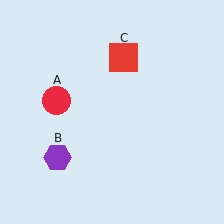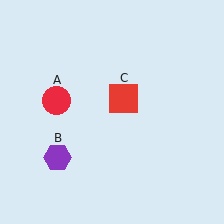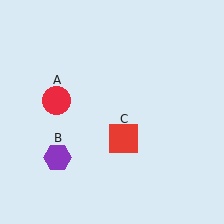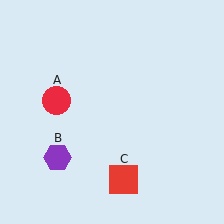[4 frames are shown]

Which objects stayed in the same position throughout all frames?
Red circle (object A) and purple hexagon (object B) remained stationary.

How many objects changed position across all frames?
1 object changed position: red square (object C).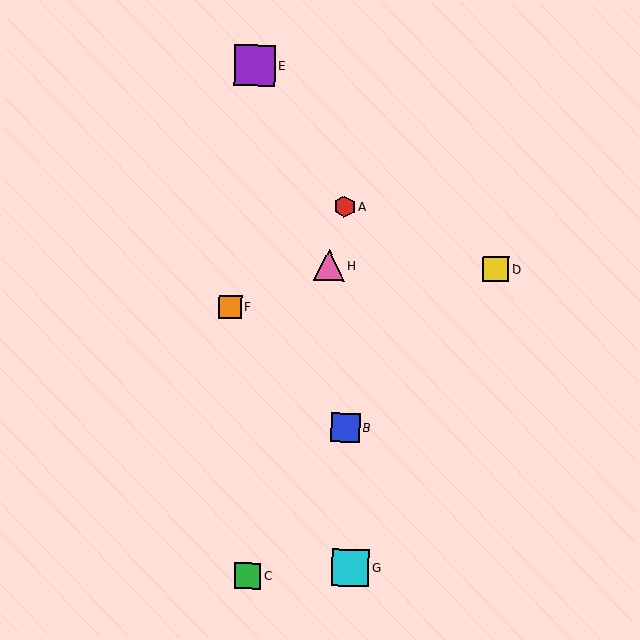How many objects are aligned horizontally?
2 objects (D, H) are aligned horizontally.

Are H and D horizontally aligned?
Yes, both are at y≈265.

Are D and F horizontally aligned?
No, D is at y≈269 and F is at y≈307.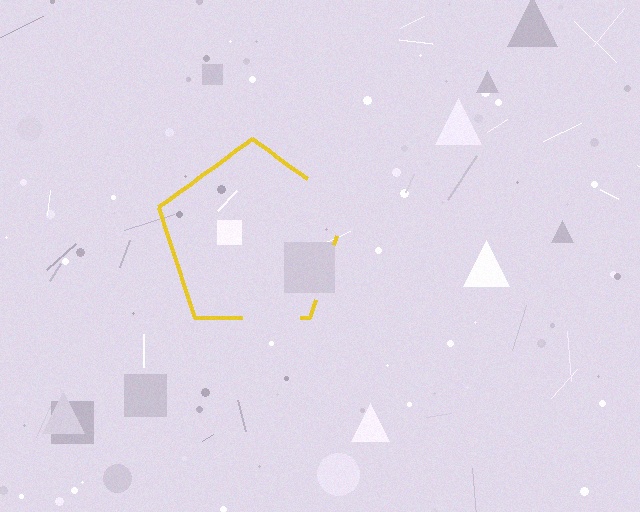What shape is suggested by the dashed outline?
The dashed outline suggests a pentagon.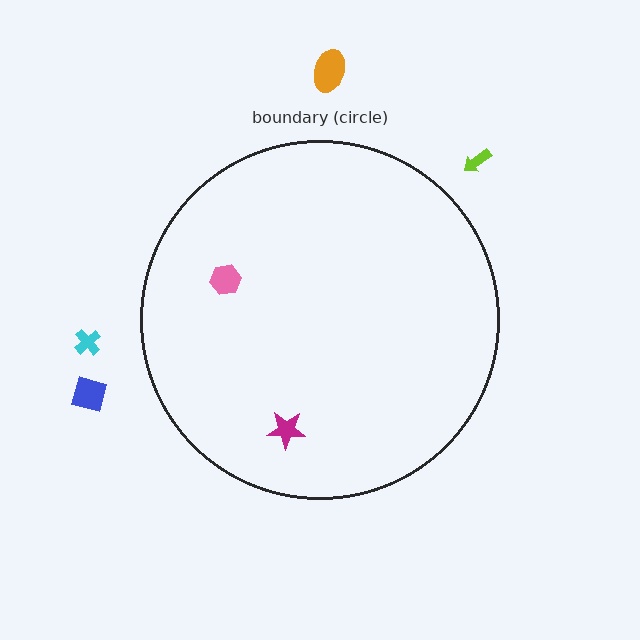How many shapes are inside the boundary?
2 inside, 4 outside.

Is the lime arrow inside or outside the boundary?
Outside.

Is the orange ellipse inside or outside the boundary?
Outside.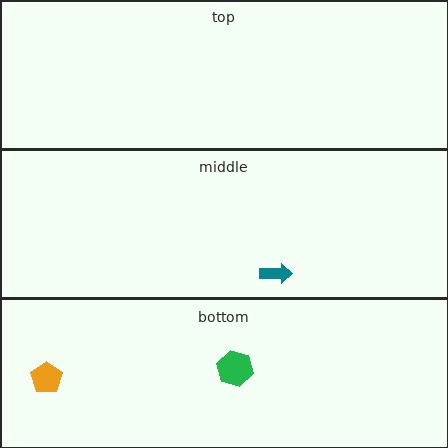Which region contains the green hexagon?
The bottom region.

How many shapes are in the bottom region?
2.